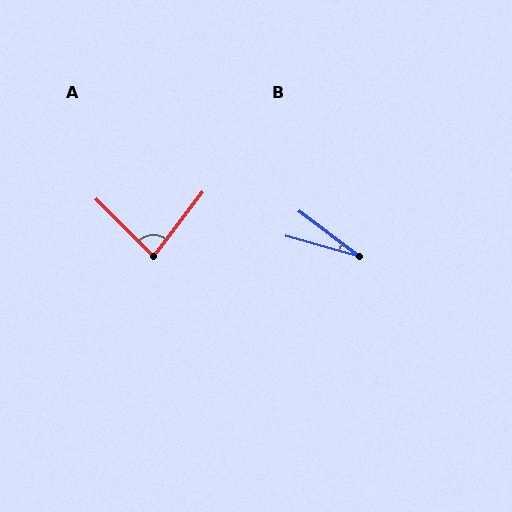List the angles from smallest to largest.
B (22°), A (82°).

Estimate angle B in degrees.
Approximately 22 degrees.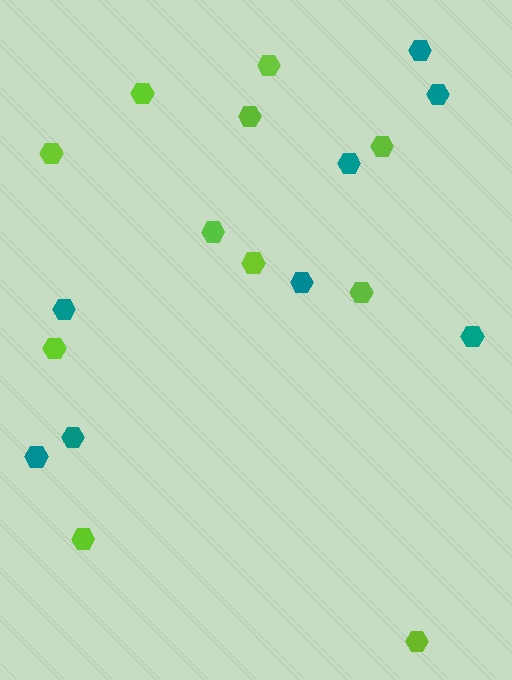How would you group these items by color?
There are 2 groups: one group of teal hexagons (8) and one group of lime hexagons (11).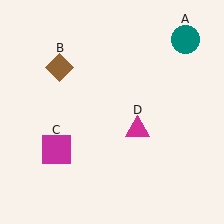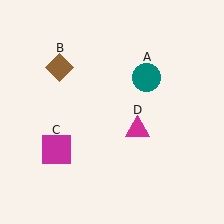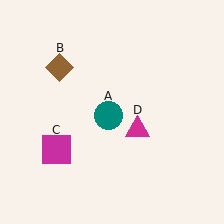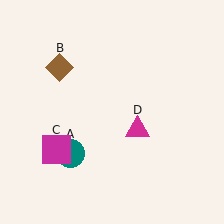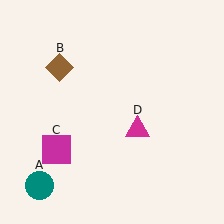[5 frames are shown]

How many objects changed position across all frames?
1 object changed position: teal circle (object A).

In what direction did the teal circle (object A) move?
The teal circle (object A) moved down and to the left.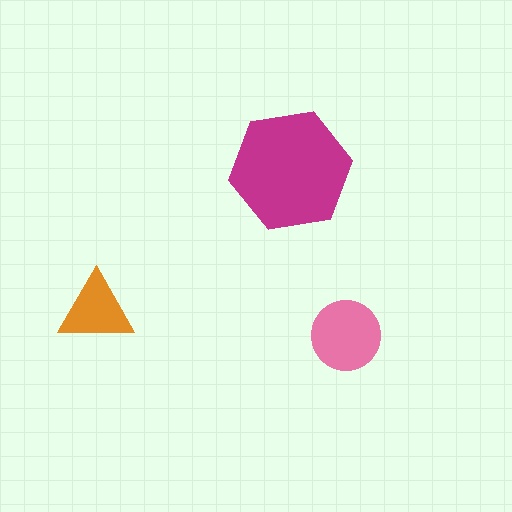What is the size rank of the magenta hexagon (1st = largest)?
1st.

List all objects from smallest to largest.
The orange triangle, the pink circle, the magenta hexagon.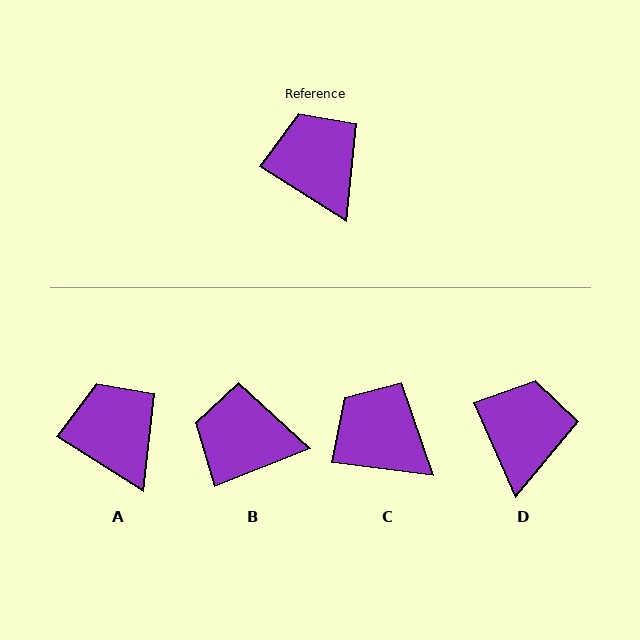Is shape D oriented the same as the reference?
No, it is off by about 34 degrees.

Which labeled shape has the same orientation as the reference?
A.